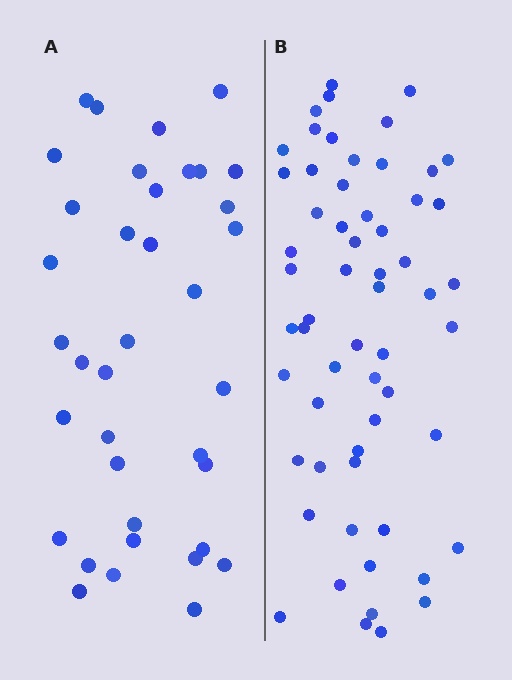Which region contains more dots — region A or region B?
Region B (the right region) has more dots.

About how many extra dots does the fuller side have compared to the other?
Region B has approximately 20 more dots than region A.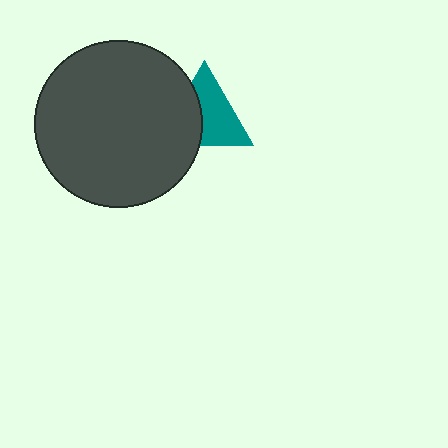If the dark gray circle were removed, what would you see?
You would see the complete teal triangle.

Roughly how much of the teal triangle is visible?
About half of it is visible (roughly 60%).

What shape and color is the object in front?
The object in front is a dark gray circle.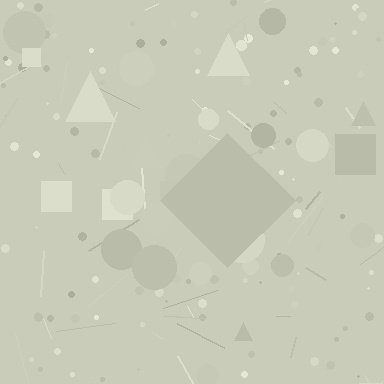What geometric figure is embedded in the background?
A diamond is embedded in the background.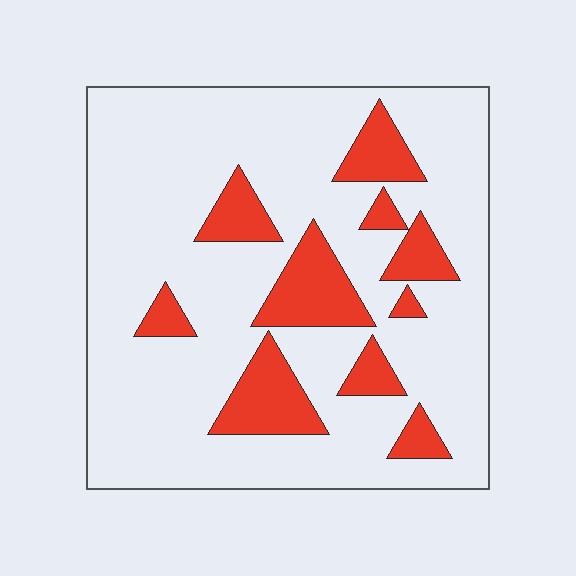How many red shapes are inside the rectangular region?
10.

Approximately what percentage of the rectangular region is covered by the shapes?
Approximately 20%.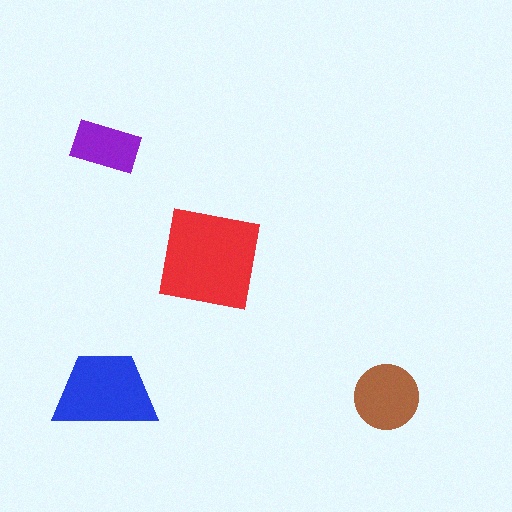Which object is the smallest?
The purple rectangle.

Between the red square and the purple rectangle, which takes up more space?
The red square.